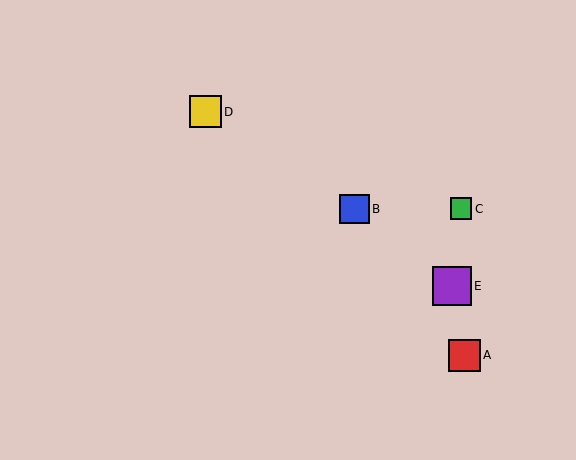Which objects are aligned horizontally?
Objects B, C are aligned horizontally.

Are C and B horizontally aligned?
Yes, both are at y≈209.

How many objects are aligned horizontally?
2 objects (B, C) are aligned horizontally.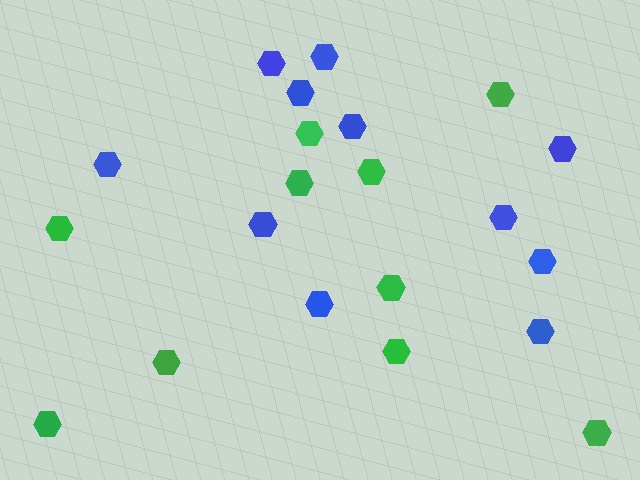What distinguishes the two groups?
There are 2 groups: one group of blue hexagons (11) and one group of green hexagons (10).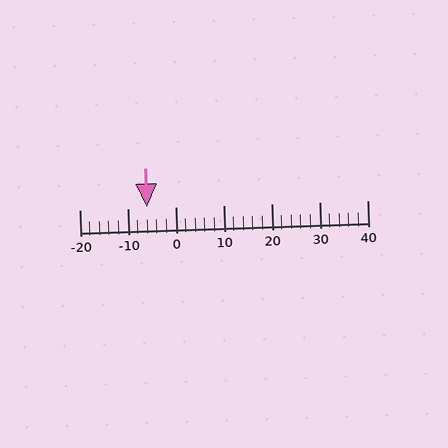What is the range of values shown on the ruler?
The ruler shows values from -20 to 40.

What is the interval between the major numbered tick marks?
The major tick marks are spaced 10 units apart.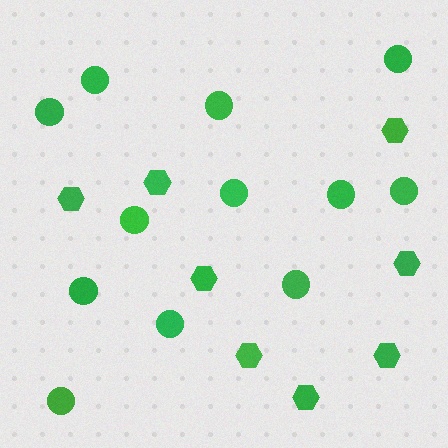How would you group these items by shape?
There are 2 groups: one group of circles (12) and one group of hexagons (8).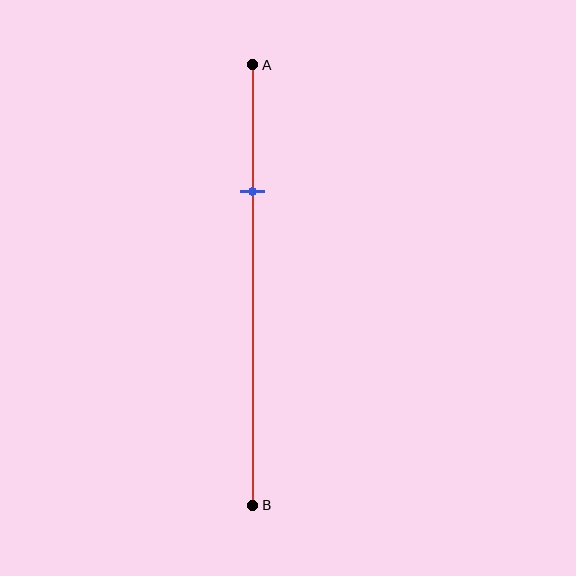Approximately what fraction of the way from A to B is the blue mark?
The blue mark is approximately 30% of the way from A to B.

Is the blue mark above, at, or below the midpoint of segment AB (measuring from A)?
The blue mark is above the midpoint of segment AB.